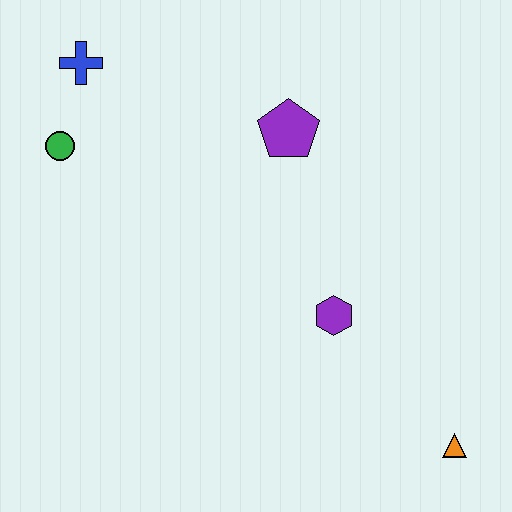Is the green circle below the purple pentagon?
Yes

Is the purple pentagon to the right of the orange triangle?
No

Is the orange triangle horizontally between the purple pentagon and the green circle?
No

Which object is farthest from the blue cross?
The orange triangle is farthest from the blue cross.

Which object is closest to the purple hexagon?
The orange triangle is closest to the purple hexagon.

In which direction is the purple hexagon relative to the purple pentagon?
The purple hexagon is below the purple pentagon.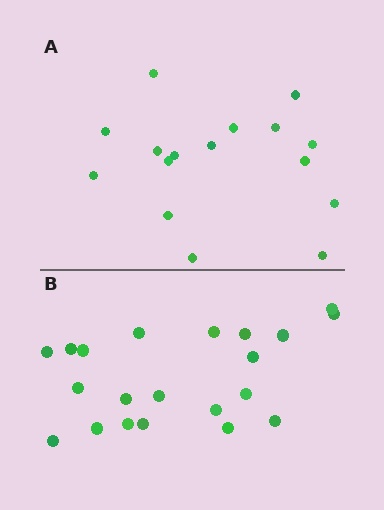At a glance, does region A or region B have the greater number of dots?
Region B (the bottom region) has more dots.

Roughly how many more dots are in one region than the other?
Region B has about 5 more dots than region A.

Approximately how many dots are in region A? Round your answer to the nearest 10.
About 20 dots. (The exact count is 16, which rounds to 20.)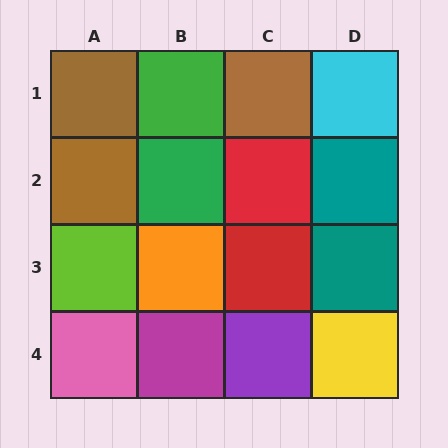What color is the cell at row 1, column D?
Cyan.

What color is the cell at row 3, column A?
Lime.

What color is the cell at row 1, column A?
Brown.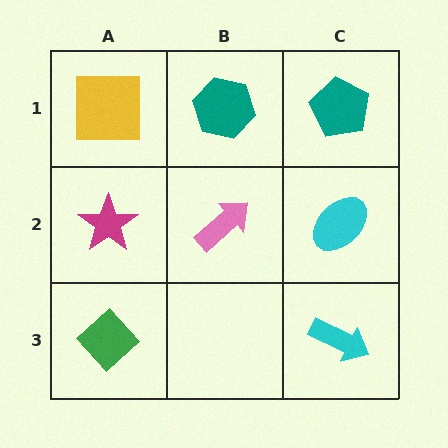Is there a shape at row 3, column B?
No, that cell is empty.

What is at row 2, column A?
A magenta star.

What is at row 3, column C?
A cyan arrow.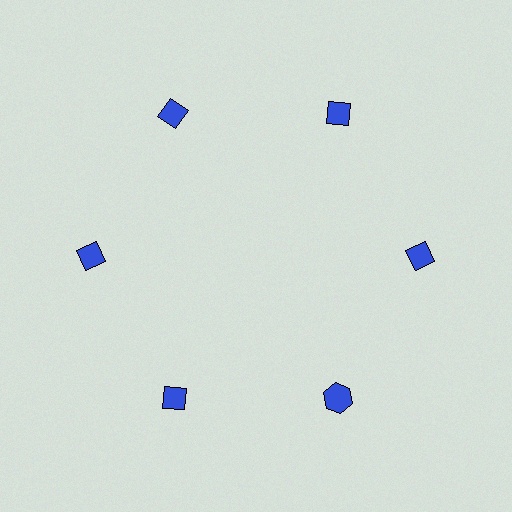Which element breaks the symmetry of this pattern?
The blue hexagon at roughly the 5 o'clock position breaks the symmetry. All other shapes are blue diamonds.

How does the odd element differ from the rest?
It has a different shape: hexagon instead of diamond.